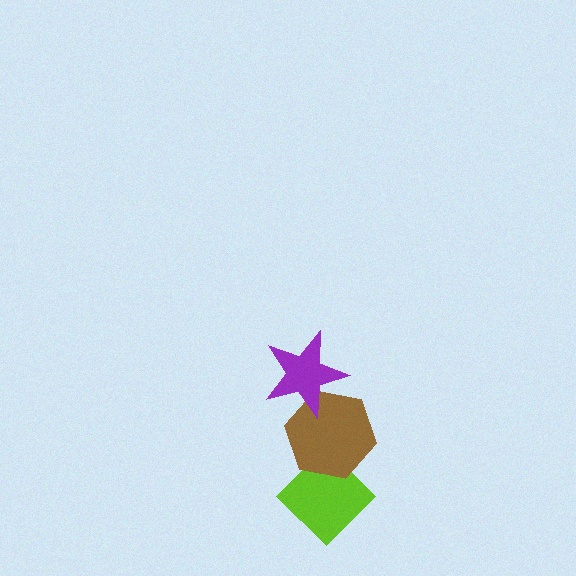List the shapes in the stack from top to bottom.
From top to bottom: the purple star, the brown hexagon, the lime diamond.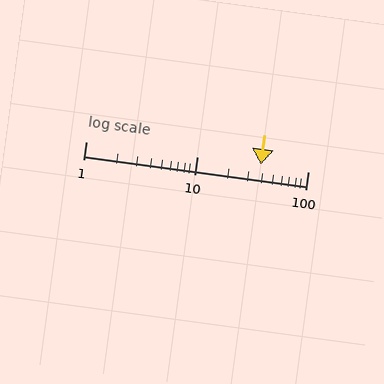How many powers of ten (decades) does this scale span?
The scale spans 2 decades, from 1 to 100.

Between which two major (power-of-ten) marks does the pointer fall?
The pointer is between 10 and 100.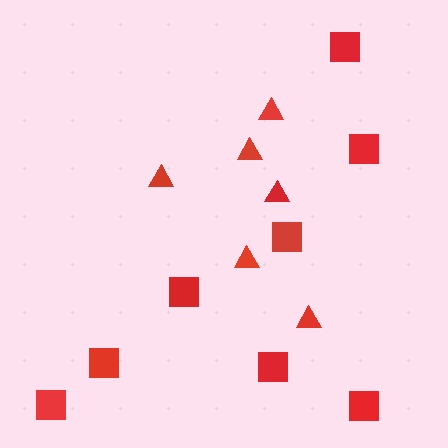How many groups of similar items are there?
There are 2 groups: one group of squares (8) and one group of triangles (6).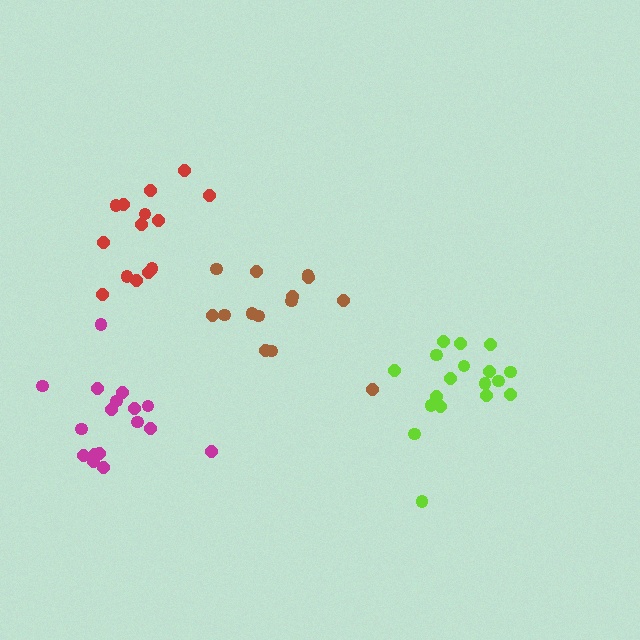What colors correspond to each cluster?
The clusters are colored: lime, red, brown, magenta.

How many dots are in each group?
Group 1: 18 dots, Group 2: 14 dots, Group 3: 14 dots, Group 4: 17 dots (63 total).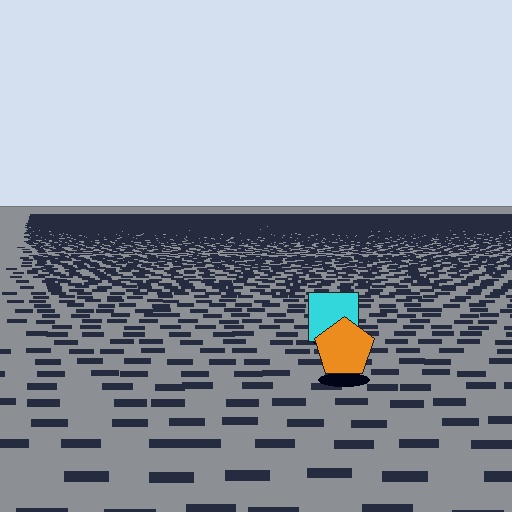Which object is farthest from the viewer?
The cyan square is farthest from the viewer. It appears smaller and the ground texture around it is denser.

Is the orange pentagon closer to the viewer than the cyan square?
Yes. The orange pentagon is closer — you can tell from the texture gradient: the ground texture is coarser near it.